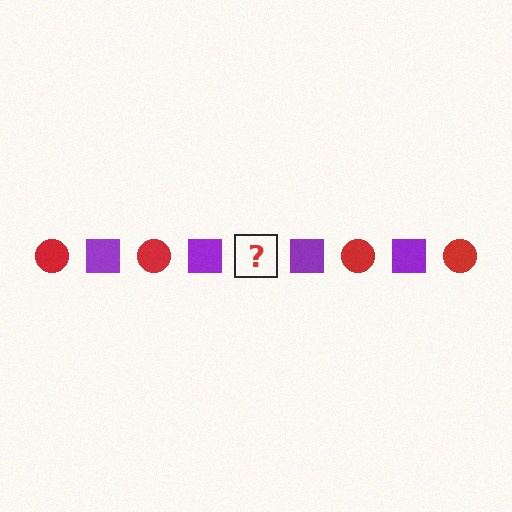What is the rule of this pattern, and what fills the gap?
The rule is that the pattern alternates between red circle and purple square. The gap should be filled with a red circle.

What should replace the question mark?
The question mark should be replaced with a red circle.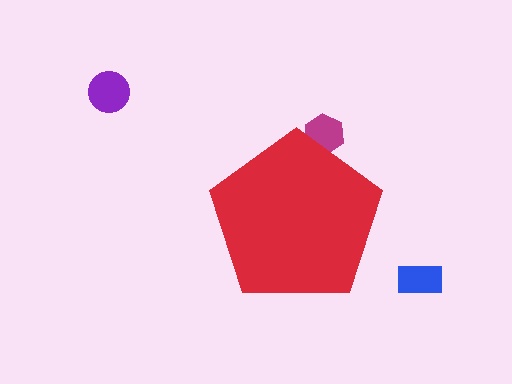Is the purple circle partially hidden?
No, the purple circle is fully visible.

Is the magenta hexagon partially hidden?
Yes, the magenta hexagon is partially hidden behind the red pentagon.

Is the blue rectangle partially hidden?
No, the blue rectangle is fully visible.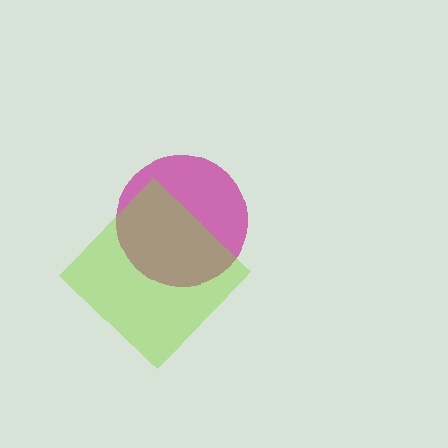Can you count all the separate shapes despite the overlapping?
Yes, there are 2 separate shapes.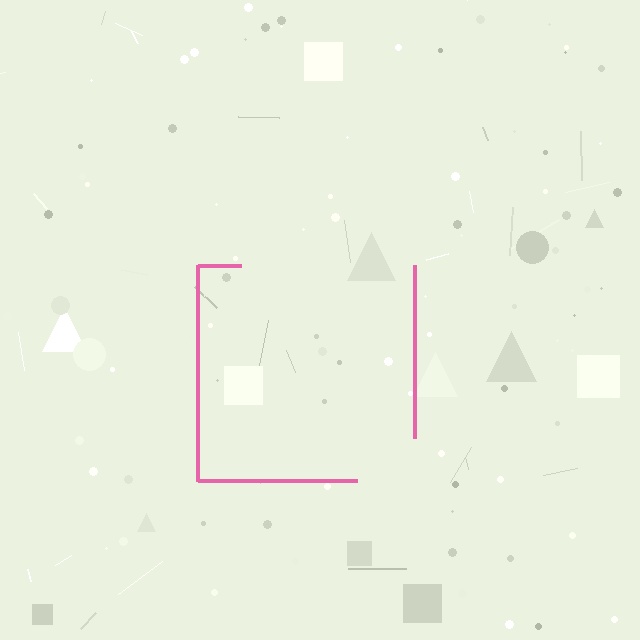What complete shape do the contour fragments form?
The contour fragments form a square.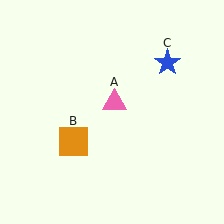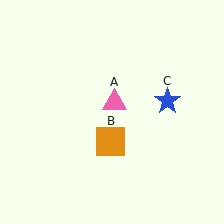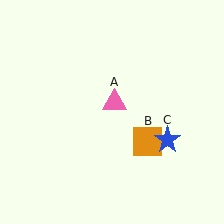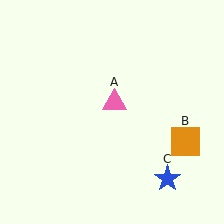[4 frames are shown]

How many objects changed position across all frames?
2 objects changed position: orange square (object B), blue star (object C).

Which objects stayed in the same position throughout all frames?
Pink triangle (object A) remained stationary.